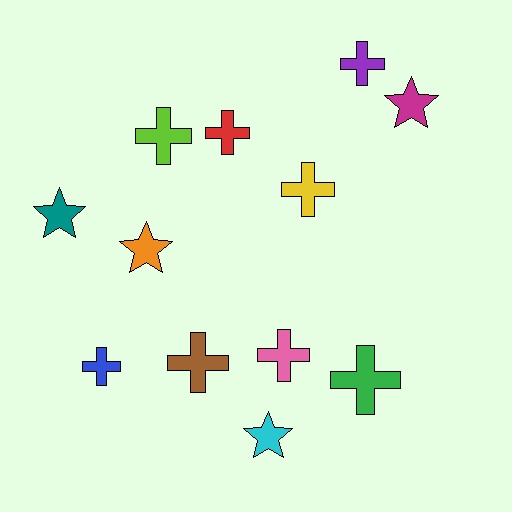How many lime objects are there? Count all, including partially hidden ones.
There is 1 lime object.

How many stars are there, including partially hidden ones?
There are 4 stars.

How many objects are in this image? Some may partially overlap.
There are 12 objects.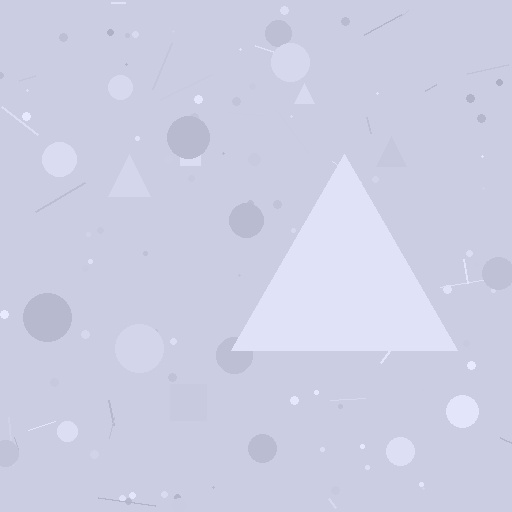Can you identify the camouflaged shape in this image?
The camouflaged shape is a triangle.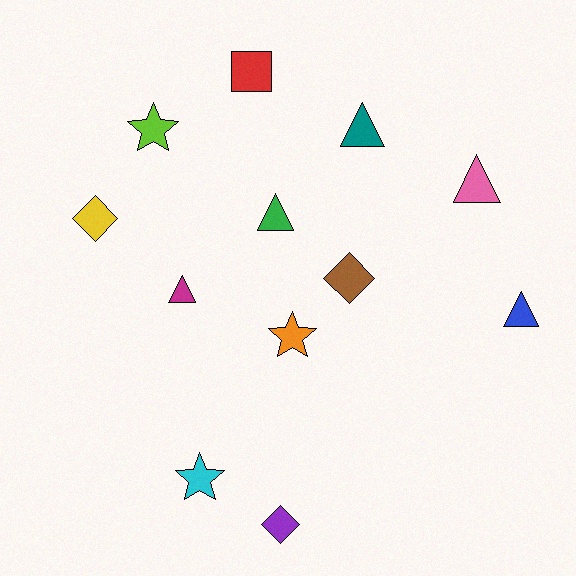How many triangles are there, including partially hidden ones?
There are 5 triangles.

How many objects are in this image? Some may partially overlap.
There are 12 objects.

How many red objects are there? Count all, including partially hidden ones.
There is 1 red object.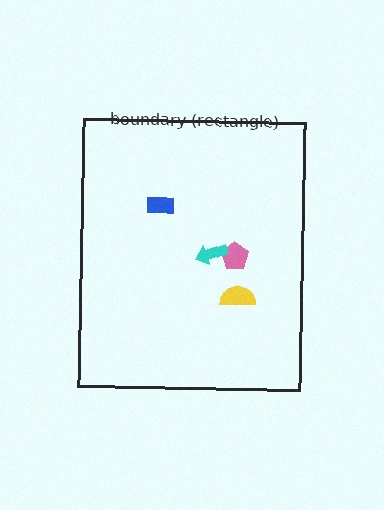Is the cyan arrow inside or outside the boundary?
Inside.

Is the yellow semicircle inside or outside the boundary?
Inside.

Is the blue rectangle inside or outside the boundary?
Inside.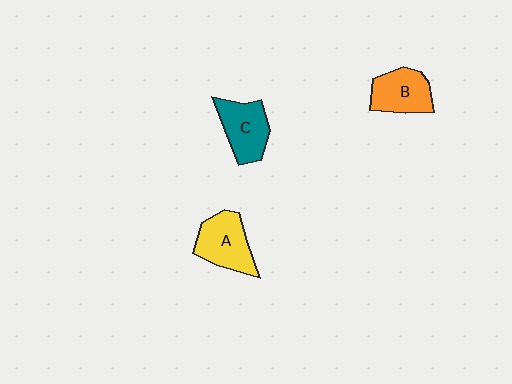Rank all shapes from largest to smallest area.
From largest to smallest: A (yellow), C (teal), B (orange).